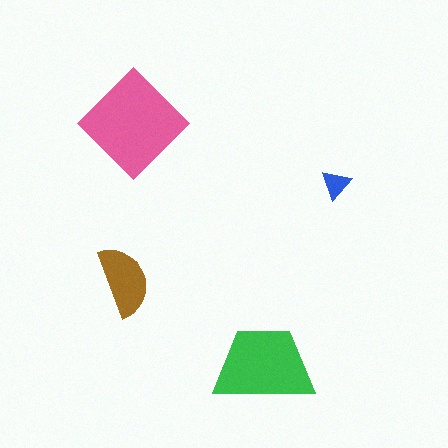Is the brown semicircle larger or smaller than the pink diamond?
Smaller.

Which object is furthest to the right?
The blue triangle is rightmost.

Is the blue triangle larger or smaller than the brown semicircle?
Smaller.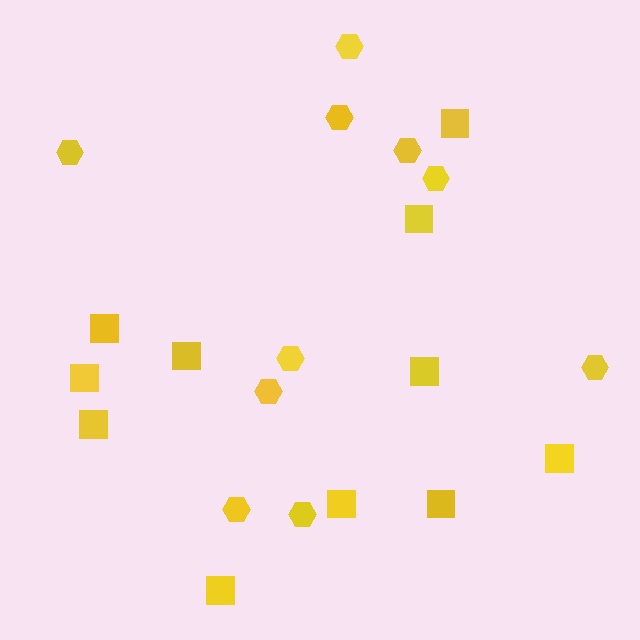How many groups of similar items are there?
There are 2 groups: one group of hexagons (10) and one group of squares (11).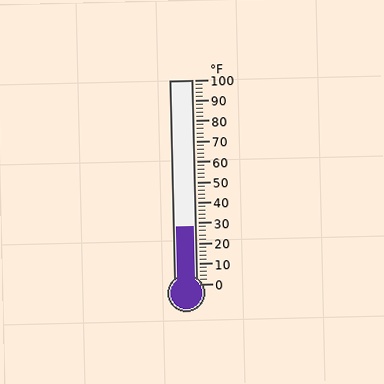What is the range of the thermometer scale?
The thermometer scale ranges from 0°F to 100°F.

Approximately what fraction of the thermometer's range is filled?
The thermometer is filled to approximately 30% of its range.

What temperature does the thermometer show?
The thermometer shows approximately 28°F.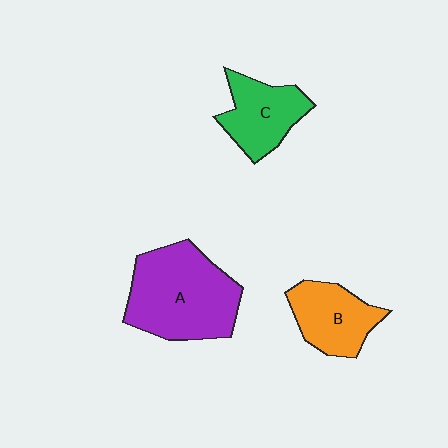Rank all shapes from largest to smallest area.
From largest to smallest: A (purple), B (orange), C (green).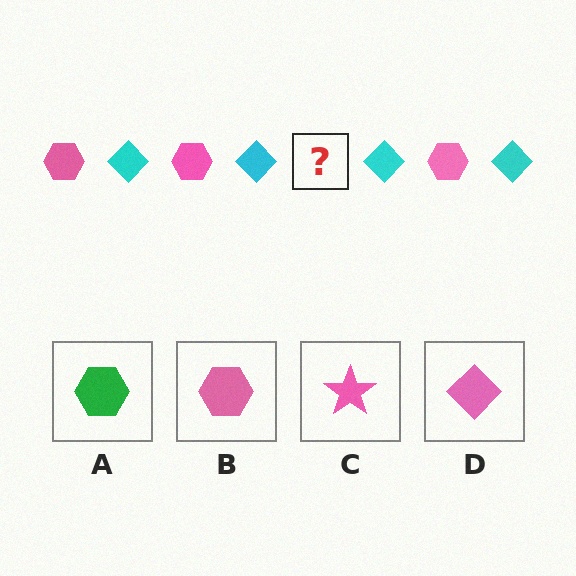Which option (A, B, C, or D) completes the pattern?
B.